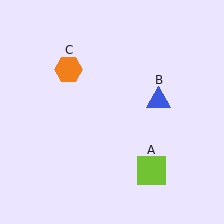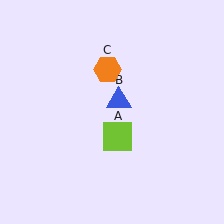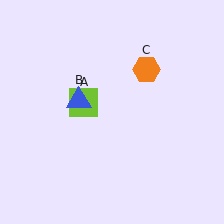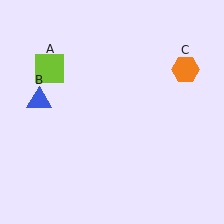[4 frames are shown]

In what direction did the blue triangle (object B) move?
The blue triangle (object B) moved left.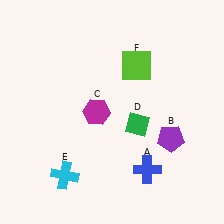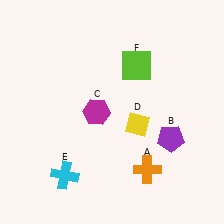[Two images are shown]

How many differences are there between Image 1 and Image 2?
There are 2 differences between the two images.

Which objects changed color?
A changed from blue to orange. D changed from green to yellow.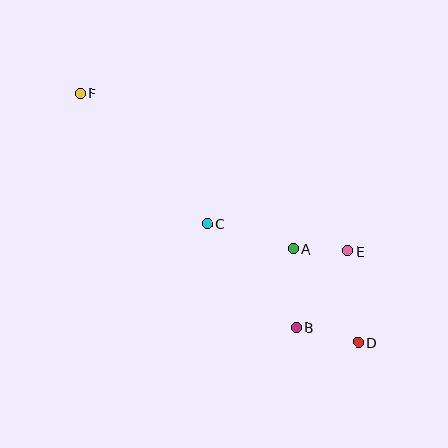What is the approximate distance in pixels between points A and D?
The distance between A and D is approximately 114 pixels.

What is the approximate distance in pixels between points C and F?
The distance between C and F is approximately 182 pixels.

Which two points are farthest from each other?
Points D and F are farthest from each other.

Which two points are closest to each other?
Points A and E are closest to each other.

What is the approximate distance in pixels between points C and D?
The distance between C and D is approximately 192 pixels.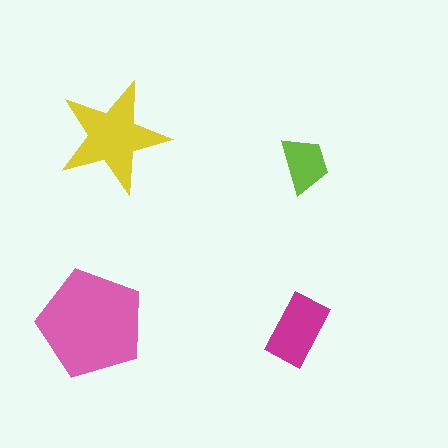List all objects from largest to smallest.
The pink pentagon, the yellow star, the magenta rectangle, the lime trapezoid.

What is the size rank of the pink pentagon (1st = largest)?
1st.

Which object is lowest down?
The magenta rectangle is bottommost.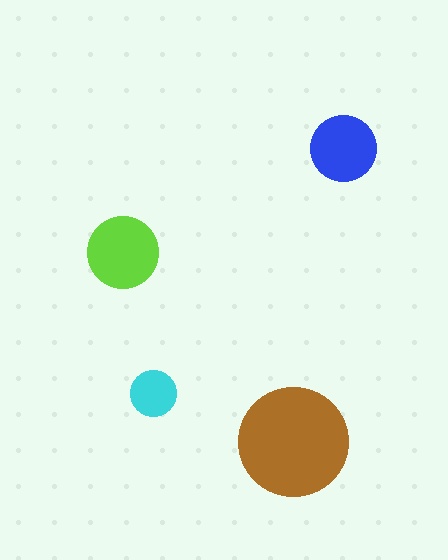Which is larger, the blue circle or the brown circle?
The brown one.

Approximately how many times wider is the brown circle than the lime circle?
About 1.5 times wider.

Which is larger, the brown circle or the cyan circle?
The brown one.